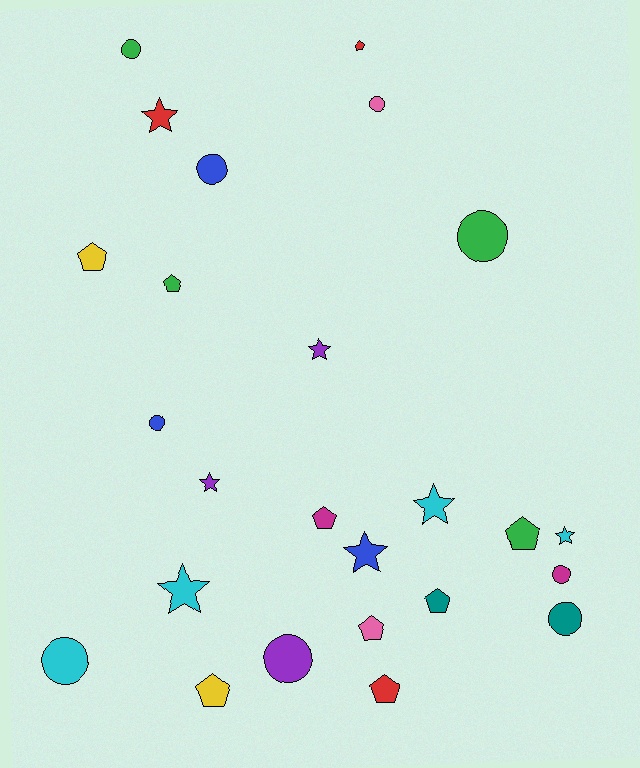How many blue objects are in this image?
There are 3 blue objects.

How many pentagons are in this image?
There are 9 pentagons.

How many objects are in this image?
There are 25 objects.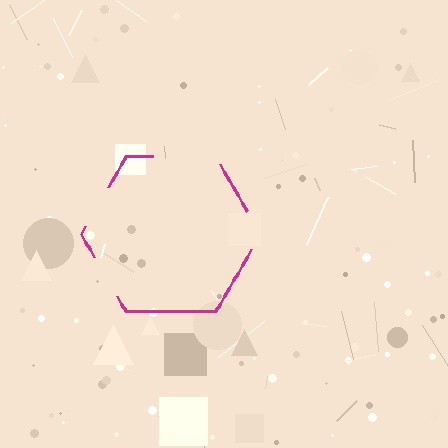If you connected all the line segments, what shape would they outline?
They would outline a hexagon.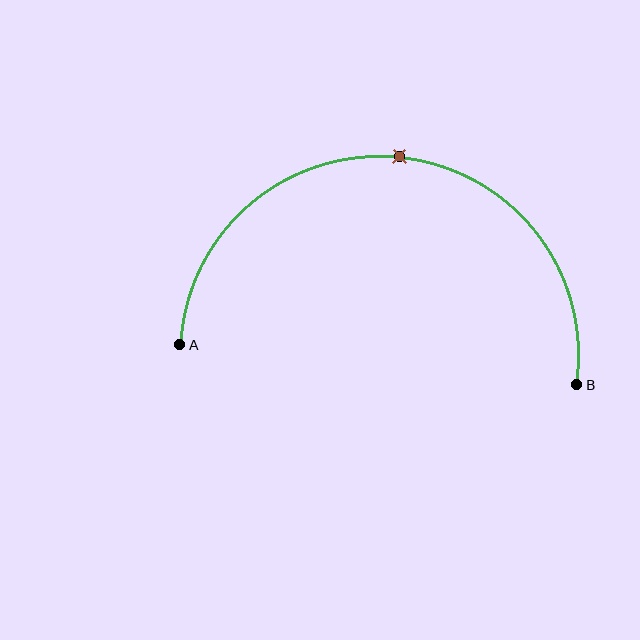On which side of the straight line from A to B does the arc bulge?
The arc bulges above the straight line connecting A and B.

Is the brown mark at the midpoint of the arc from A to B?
Yes. The brown mark lies on the arc at equal arc-length from both A and B — it is the arc midpoint.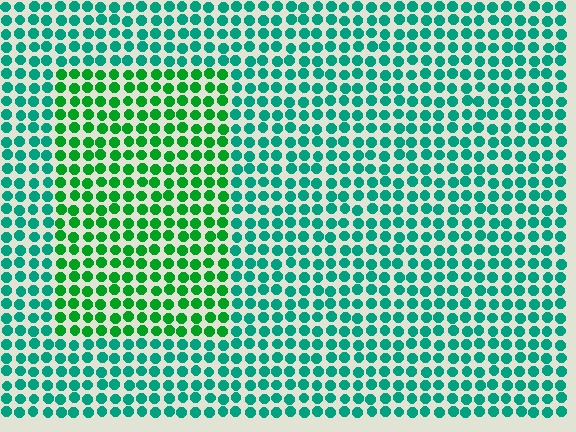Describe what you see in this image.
The image is filled with small teal elements in a uniform arrangement. A rectangle-shaped region is visible where the elements are tinted to a slightly different hue, forming a subtle color boundary.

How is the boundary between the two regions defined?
The boundary is defined purely by a slight shift in hue (about 36 degrees). Spacing, size, and orientation are identical on both sides.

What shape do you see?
I see a rectangle.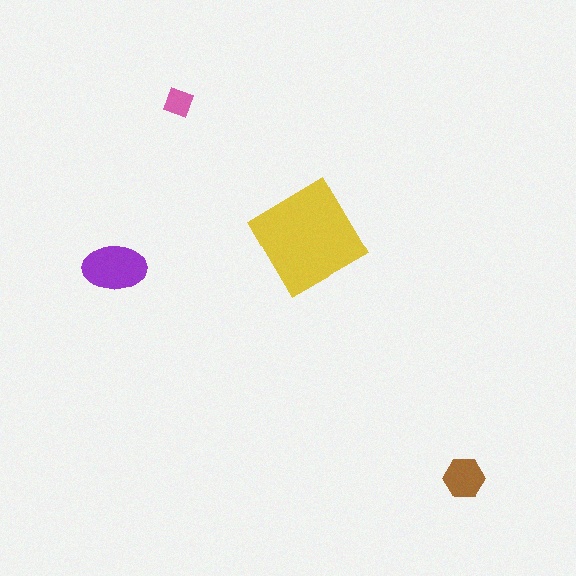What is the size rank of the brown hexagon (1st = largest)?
3rd.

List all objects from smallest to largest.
The pink diamond, the brown hexagon, the purple ellipse, the yellow diamond.